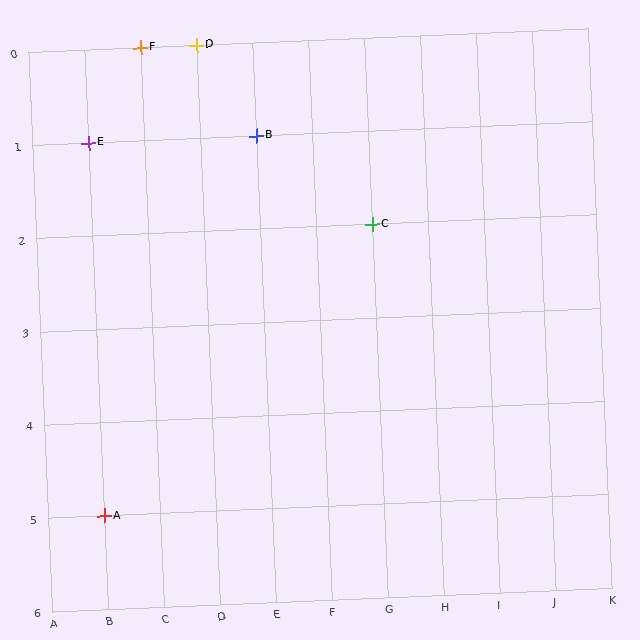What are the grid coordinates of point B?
Point B is at grid coordinates (E, 1).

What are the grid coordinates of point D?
Point D is at grid coordinates (D, 0).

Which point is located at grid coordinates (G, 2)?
Point C is at (G, 2).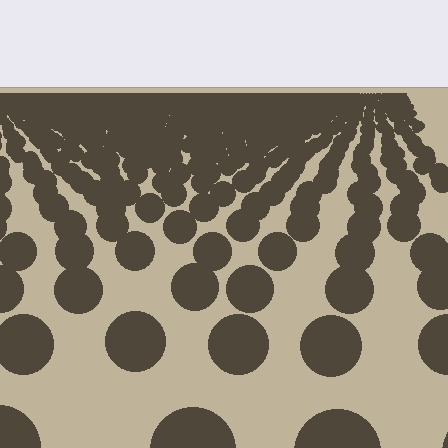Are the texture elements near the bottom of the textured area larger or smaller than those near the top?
Larger. Near the bottom, elements are closer to the viewer and appear at a bigger on-screen size.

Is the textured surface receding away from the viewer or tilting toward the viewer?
The surface is receding away from the viewer. Texture elements get smaller and denser toward the top.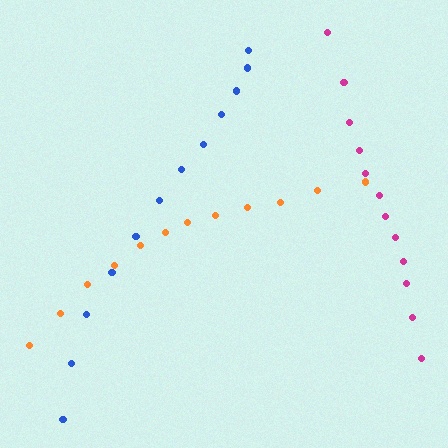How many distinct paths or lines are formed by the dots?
There are 3 distinct paths.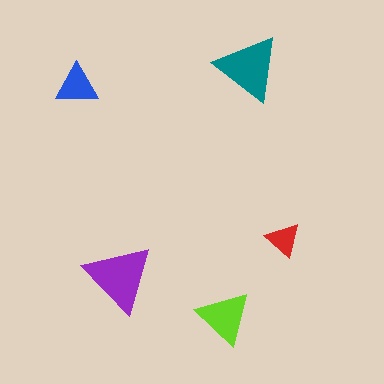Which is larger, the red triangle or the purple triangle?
The purple one.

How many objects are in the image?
There are 5 objects in the image.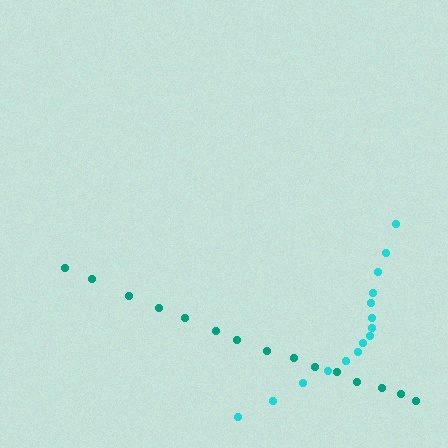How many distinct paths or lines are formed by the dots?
There are 2 distinct paths.